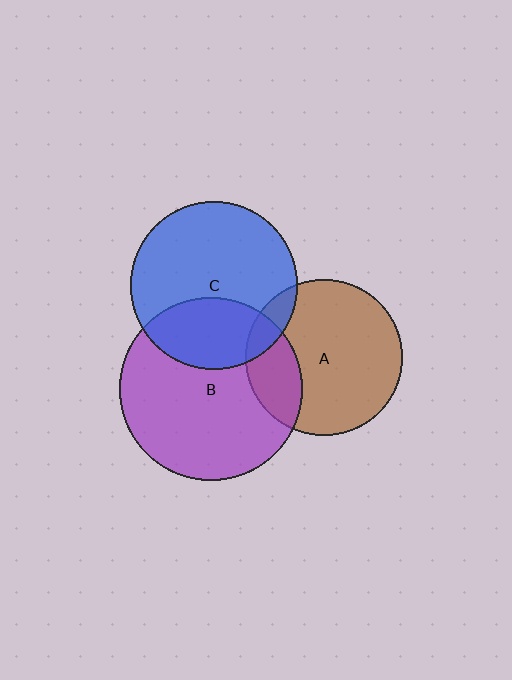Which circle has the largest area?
Circle B (purple).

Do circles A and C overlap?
Yes.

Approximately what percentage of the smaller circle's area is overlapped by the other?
Approximately 10%.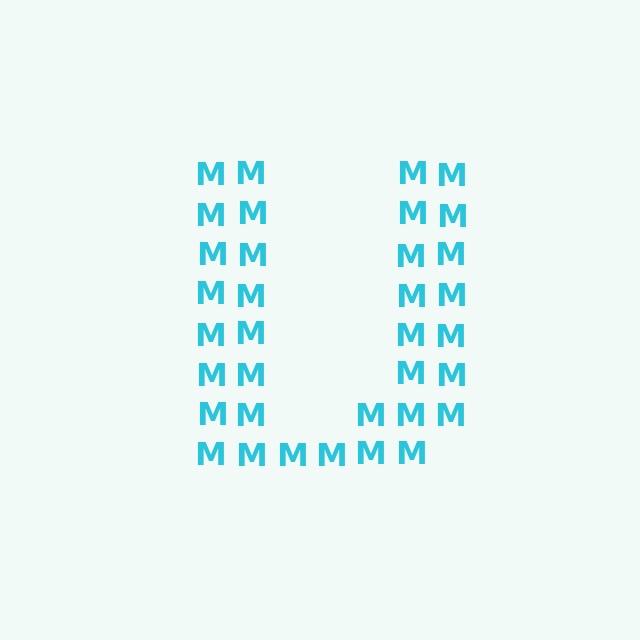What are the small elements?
The small elements are letter M's.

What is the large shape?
The large shape is the letter U.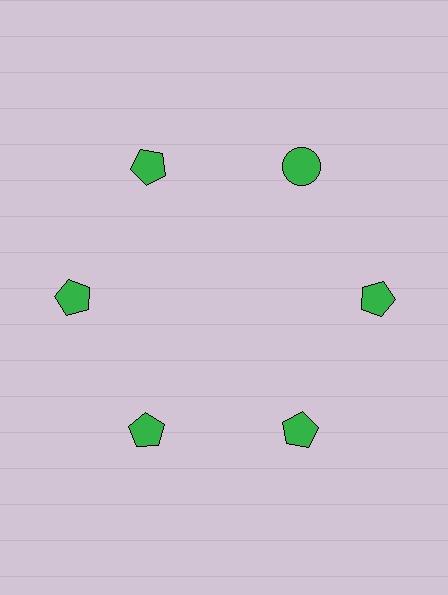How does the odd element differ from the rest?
It has a different shape: circle instead of pentagon.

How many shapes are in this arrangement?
There are 6 shapes arranged in a ring pattern.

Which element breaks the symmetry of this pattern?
The green circle at roughly the 1 o'clock position breaks the symmetry. All other shapes are green pentagons.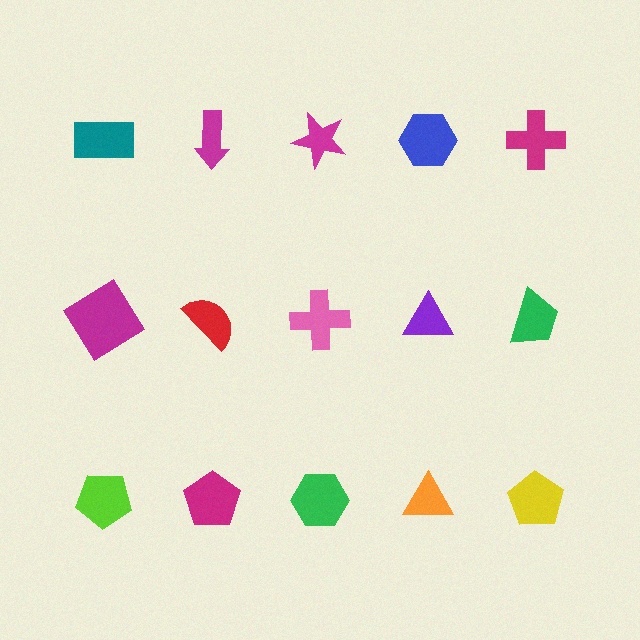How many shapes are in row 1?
5 shapes.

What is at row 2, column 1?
A magenta diamond.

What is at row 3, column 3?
A green hexagon.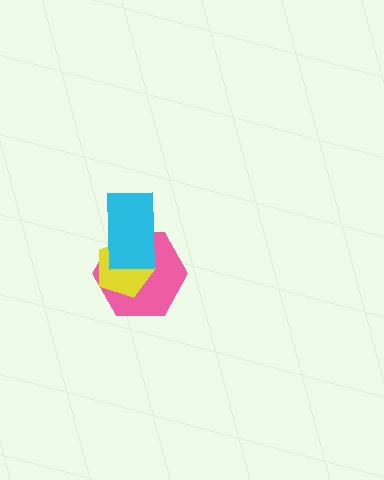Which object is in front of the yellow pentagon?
The cyan rectangle is in front of the yellow pentagon.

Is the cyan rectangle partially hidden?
No, no other shape covers it.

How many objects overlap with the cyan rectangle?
2 objects overlap with the cyan rectangle.